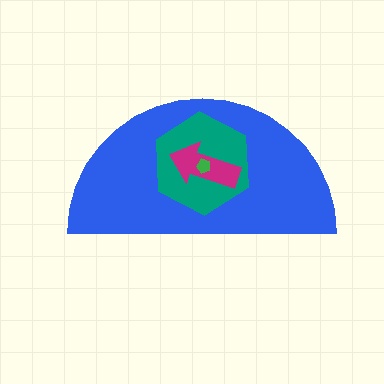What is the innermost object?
The green pentagon.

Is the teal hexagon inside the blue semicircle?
Yes.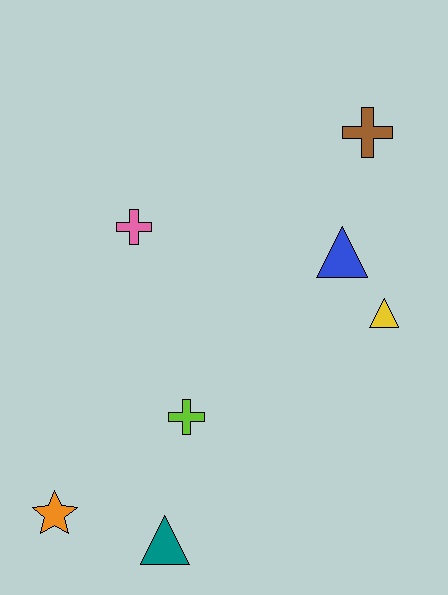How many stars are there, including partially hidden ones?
There is 1 star.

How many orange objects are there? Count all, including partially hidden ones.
There is 1 orange object.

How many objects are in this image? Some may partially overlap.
There are 7 objects.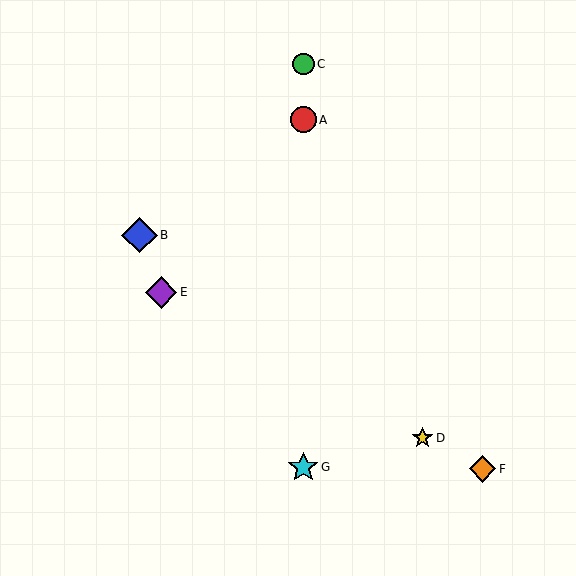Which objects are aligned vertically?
Objects A, C, G are aligned vertically.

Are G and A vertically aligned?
Yes, both are at x≈303.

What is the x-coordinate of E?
Object E is at x≈161.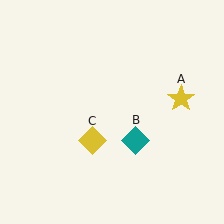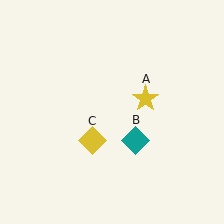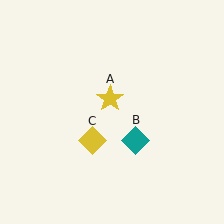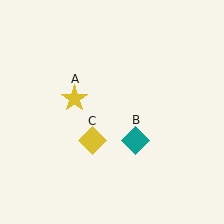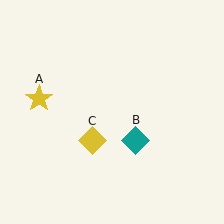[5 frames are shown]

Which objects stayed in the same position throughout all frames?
Teal diamond (object B) and yellow diamond (object C) remained stationary.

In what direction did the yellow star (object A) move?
The yellow star (object A) moved left.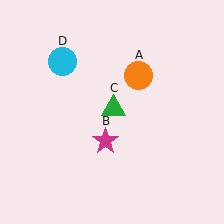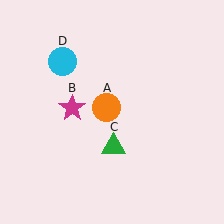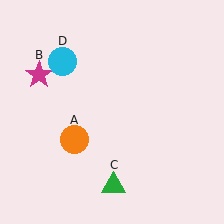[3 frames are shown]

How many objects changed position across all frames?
3 objects changed position: orange circle (object A), magenta star (object B), green triangle (object C).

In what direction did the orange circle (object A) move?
The orange circle (object A) moved down and to the left.